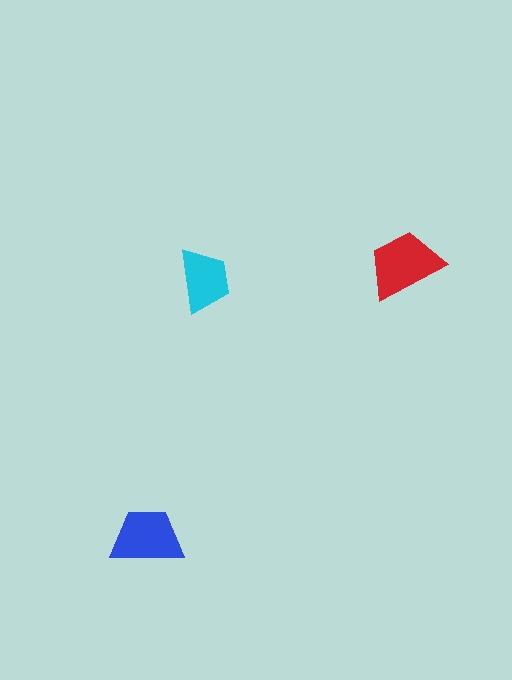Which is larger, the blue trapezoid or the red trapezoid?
The red one.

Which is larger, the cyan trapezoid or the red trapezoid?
The red one.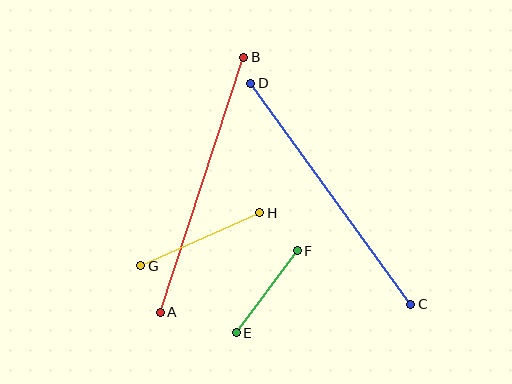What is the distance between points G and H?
The distance is approximately 130 pixels.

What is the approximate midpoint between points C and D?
The midpoint is at approximately (331, 194) pixels.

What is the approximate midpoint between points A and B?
The midpoint is at approximately (202, 185) pixels.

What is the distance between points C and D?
The distance is approximately 273 pixels.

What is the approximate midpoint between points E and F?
The midpoint is at approximately (267, 292) pixels.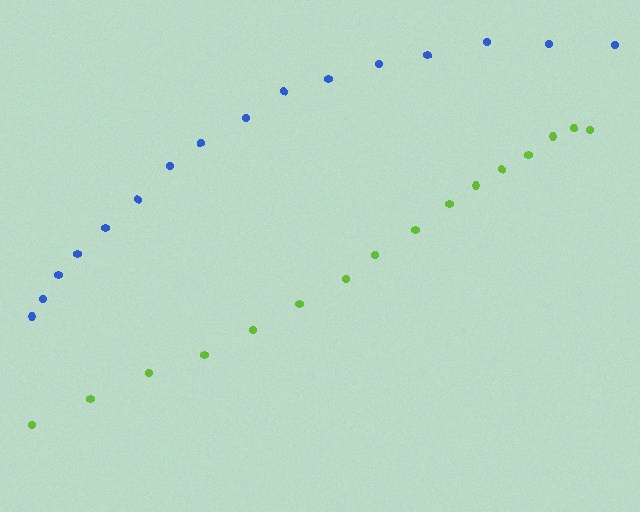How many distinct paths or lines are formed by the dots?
There are 2 distinct paths.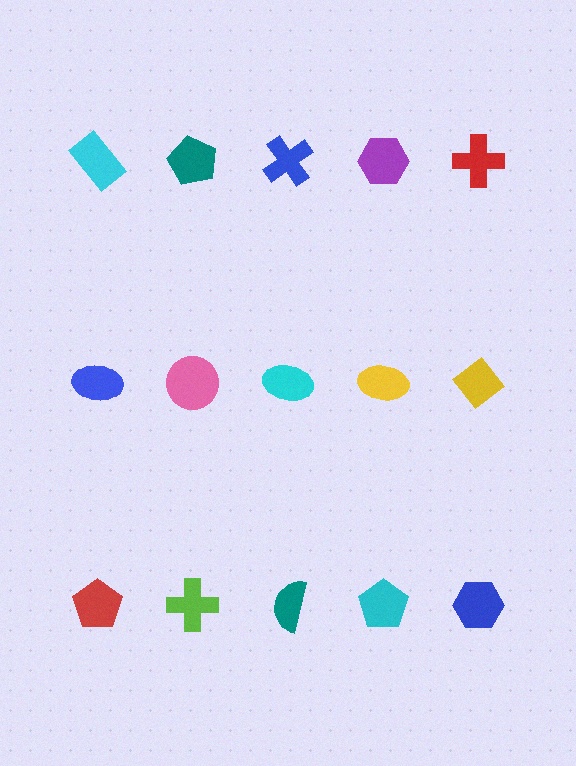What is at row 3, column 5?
A blue hexagon.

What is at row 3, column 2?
A lime cross.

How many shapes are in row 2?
5 shapes.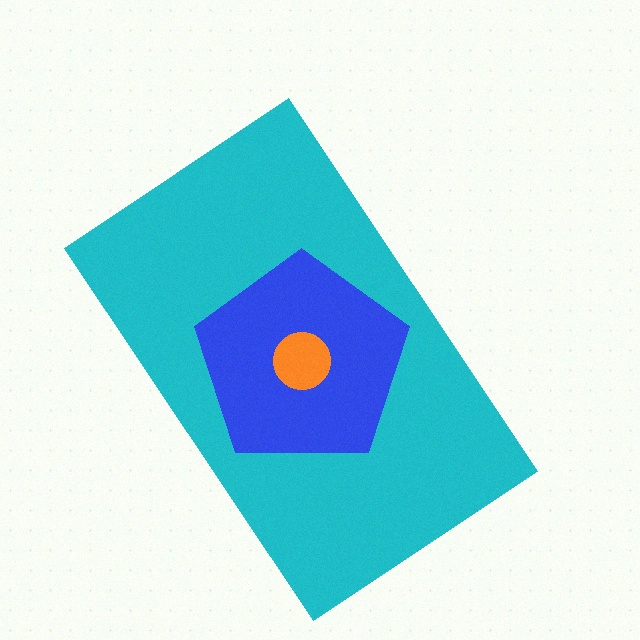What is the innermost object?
The orange circle.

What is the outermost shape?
The cyan rectangle.